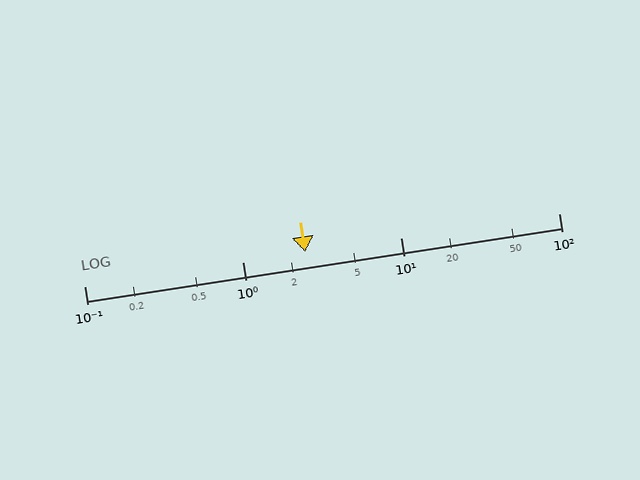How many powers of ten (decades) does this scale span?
The scale spans 3 decades, from 0.1 to 100.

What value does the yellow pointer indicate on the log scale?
The pointer indicates approximately 2.5.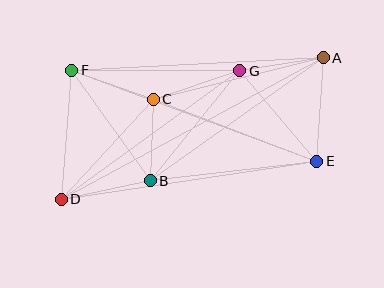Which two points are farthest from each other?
Points A and D are farthest from each other.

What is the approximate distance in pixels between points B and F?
The distance between B and F is approximately 135 pixels.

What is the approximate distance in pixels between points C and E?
The distance between C and E is approximately 175 pixels.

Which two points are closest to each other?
Points B and C are closest to each other.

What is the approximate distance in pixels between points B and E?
The distance between B and E is approximately 168 pixels.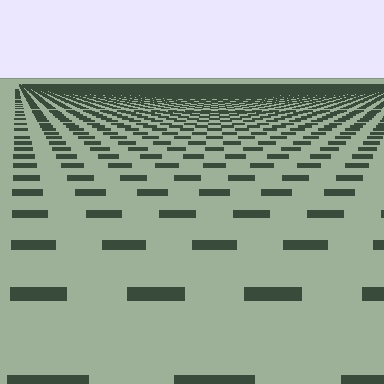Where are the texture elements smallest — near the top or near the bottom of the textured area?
Near the top.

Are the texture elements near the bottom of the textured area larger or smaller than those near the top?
Larger. Near the bottom, elements are closer to the viewer and appear at a bigger on-screen size.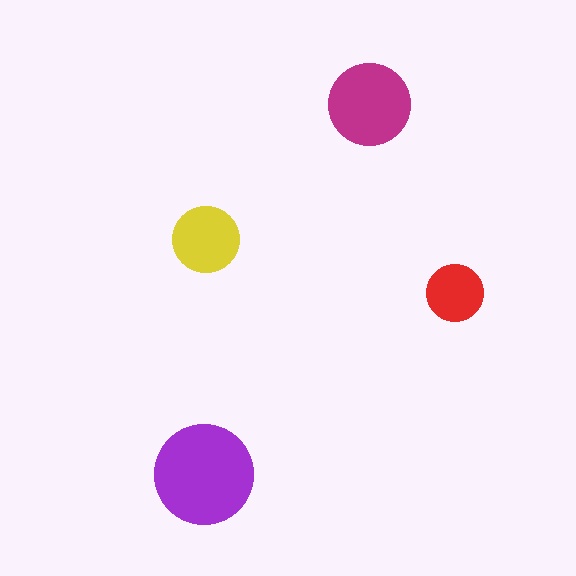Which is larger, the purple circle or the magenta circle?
The purple one.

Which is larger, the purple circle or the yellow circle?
The purple one.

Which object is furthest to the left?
The purple circle is leftmost.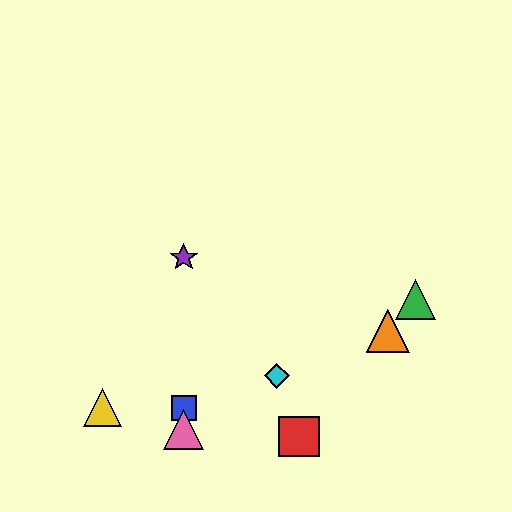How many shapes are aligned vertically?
3 shapes (the blue square, the purple star, the pink triangle) are aligned vertically.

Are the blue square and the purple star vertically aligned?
Yes, both are at x≈184.